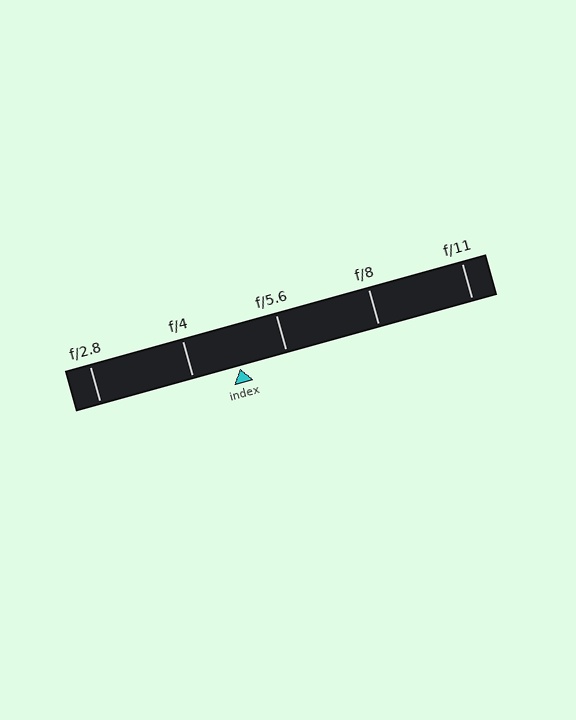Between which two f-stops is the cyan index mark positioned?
The index mark is between f/4 and f/5.6.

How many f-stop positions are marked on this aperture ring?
There are 5 f-stop positions marked.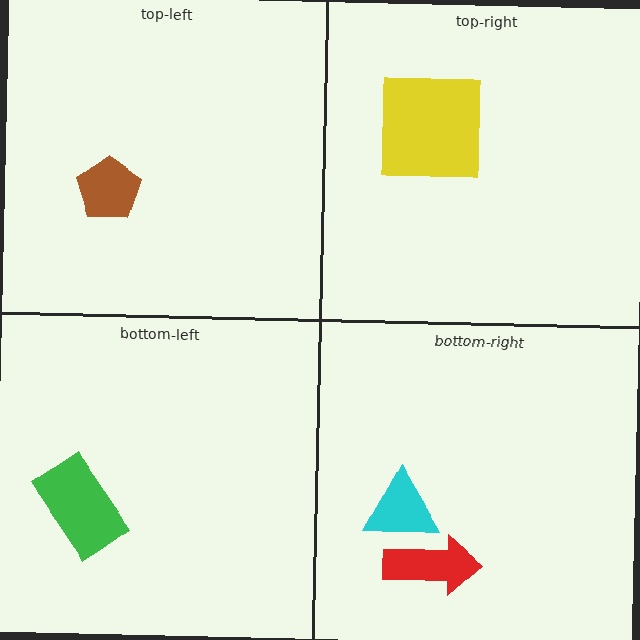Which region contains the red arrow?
The bottom-right region.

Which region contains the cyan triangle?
The bottom-right region.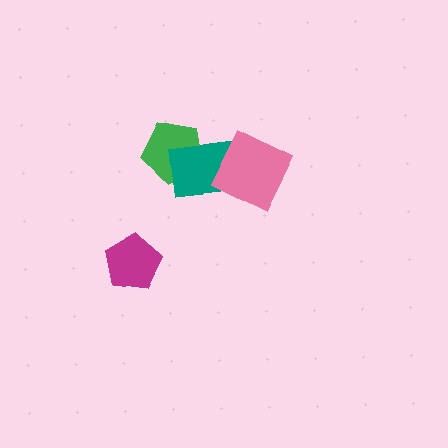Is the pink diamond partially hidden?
No, no other shape covers it.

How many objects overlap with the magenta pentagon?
0 objects overlap with the magenta pentagon.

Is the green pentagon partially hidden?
Yes, it is partially covered by another shape.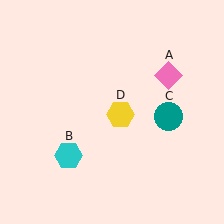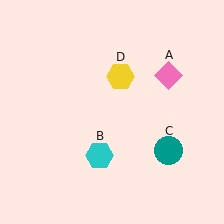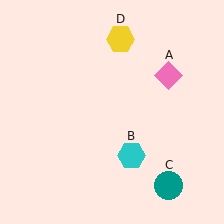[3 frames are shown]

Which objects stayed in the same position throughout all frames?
Pink diamond (object A) remained stationary.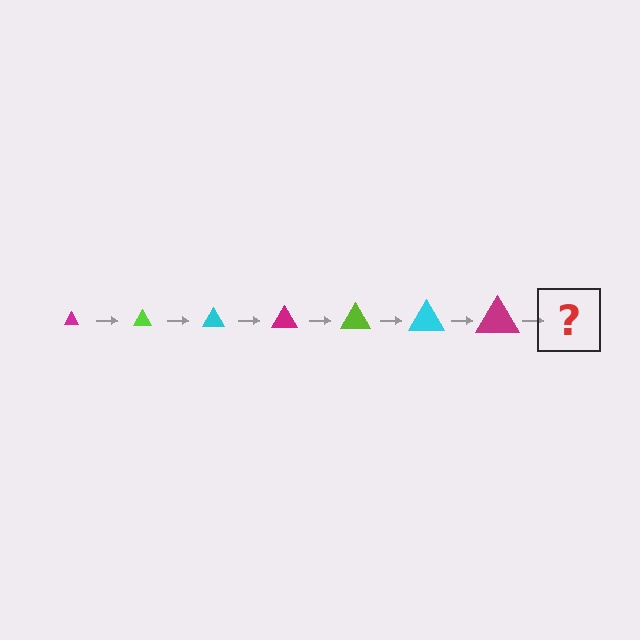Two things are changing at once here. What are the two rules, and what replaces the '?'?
The two rules are that the triangle grows larger each step and the color cycles through magenta, lime, and cyan. The '?' should be a lime triangle, larger than the previous one.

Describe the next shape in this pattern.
It should be a lime triangle, larger than the previous one.